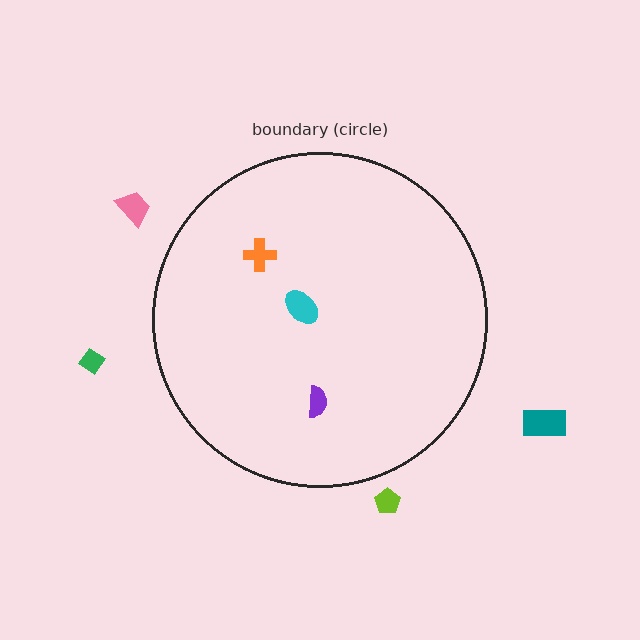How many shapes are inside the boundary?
3 inside, 4 outside.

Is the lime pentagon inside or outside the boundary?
Outside.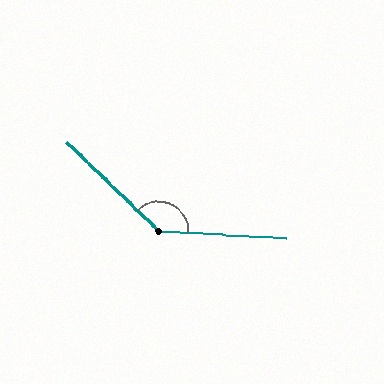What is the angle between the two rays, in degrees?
Approximately 139 degrees.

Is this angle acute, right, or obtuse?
It is obtuse.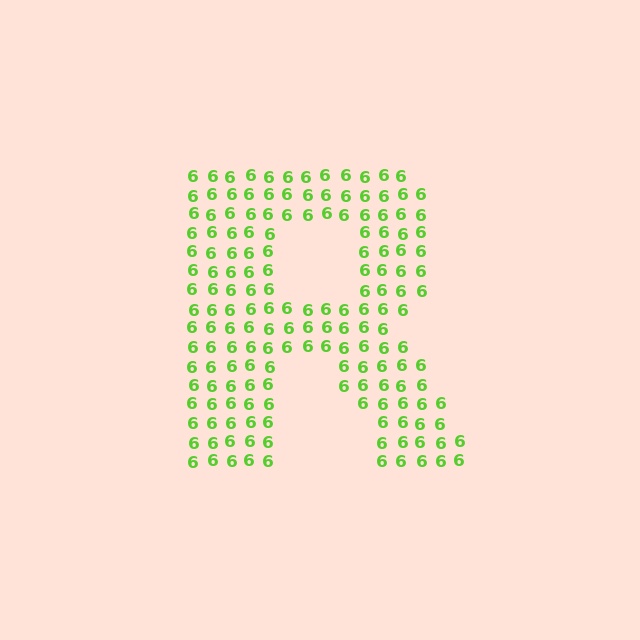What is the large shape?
The large shape is the letter R.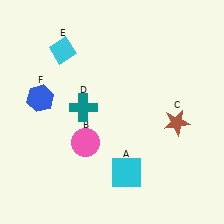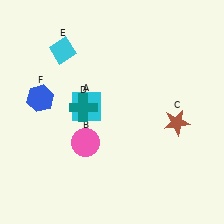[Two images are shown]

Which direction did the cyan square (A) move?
The cyan square (A) moved up.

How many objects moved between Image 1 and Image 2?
1 object moved between the two images.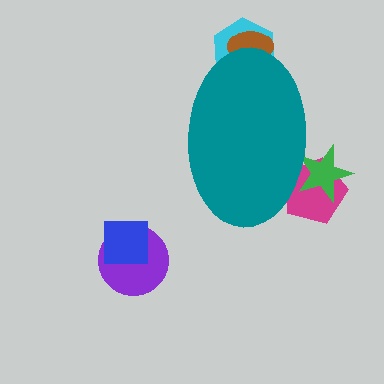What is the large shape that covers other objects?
A teal ellipse.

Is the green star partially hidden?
Yes, the green star is partially hidden behind the teal ellipse.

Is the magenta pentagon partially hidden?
Yes, the magenta pentagon is partially hidden behind the teal ellipse.